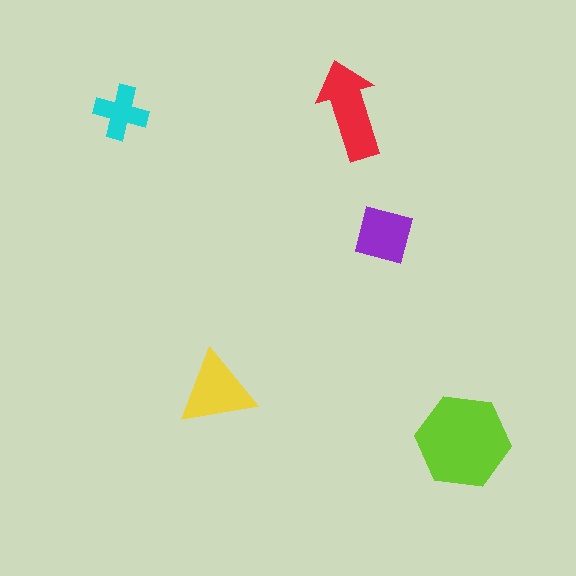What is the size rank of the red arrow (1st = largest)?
2nd.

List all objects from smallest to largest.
The cyan cross, the purple square, the yellow triangle, the red arrow, the lime hexagon.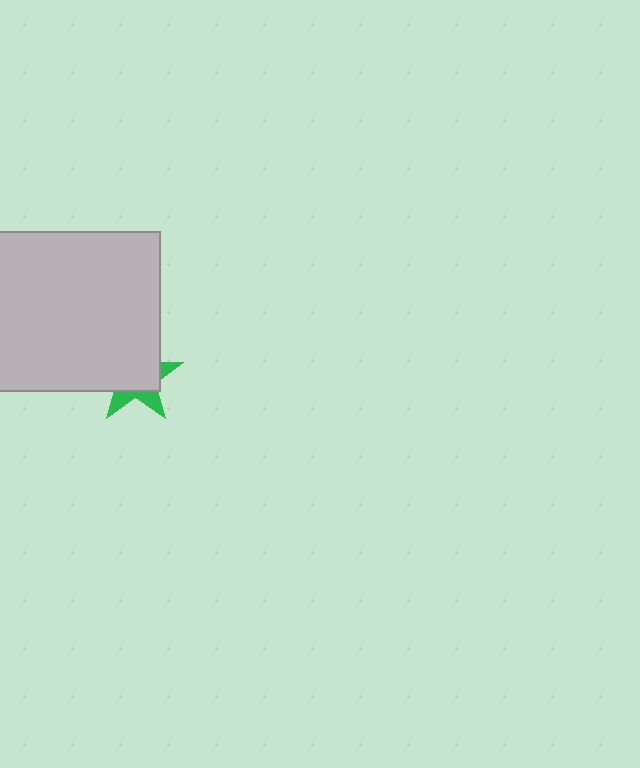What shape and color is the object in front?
The object in front is a light gray rectangle.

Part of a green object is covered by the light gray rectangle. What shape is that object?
It is a star.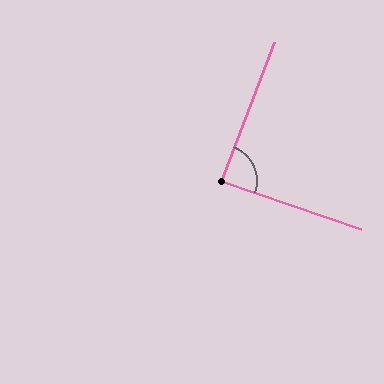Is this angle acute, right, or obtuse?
It is approximately a right angle.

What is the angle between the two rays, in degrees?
Approximately 88 degrees.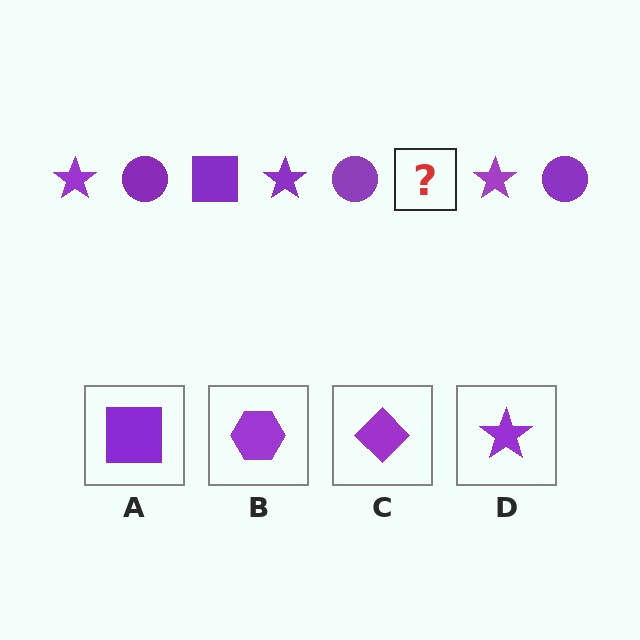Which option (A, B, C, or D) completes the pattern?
A.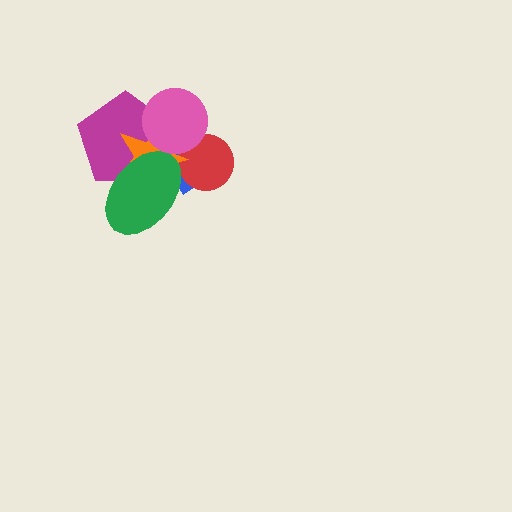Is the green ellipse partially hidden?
No, no other shape covers it.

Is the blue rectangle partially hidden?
Yes, it is partially covered by another shape.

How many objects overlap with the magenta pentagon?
4 objects overlap with the magenta pentagon.